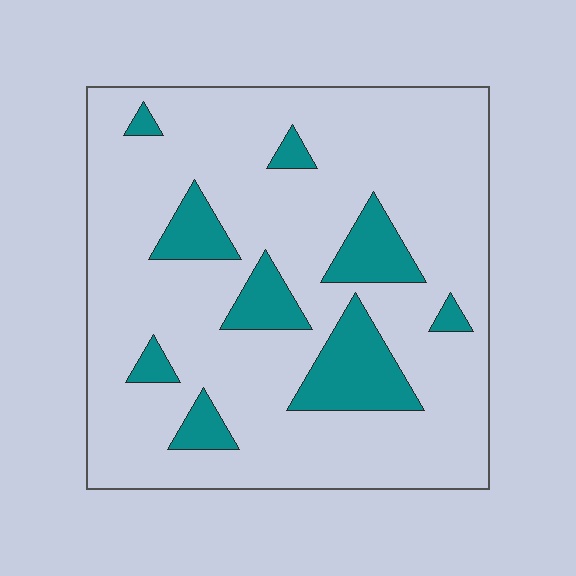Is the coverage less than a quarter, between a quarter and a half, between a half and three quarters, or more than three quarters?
Less than a quarter.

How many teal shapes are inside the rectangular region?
9.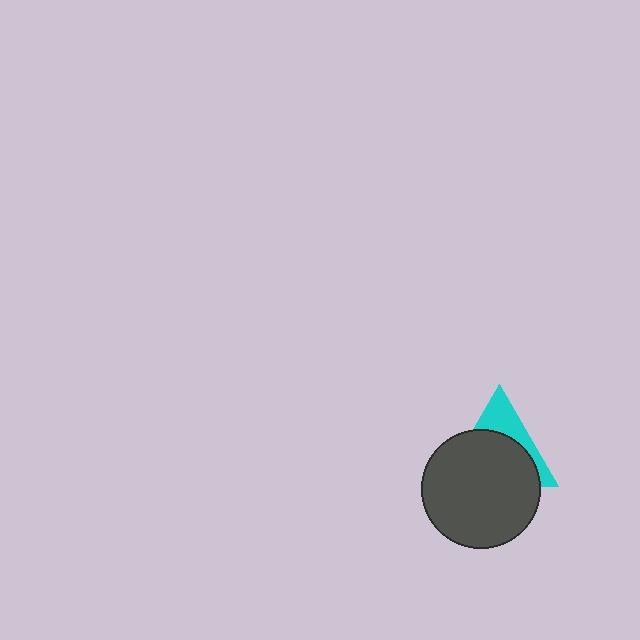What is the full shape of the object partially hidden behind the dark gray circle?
The partially hidden object is a cyan triangle.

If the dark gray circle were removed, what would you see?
You would see the complete cyan triangle.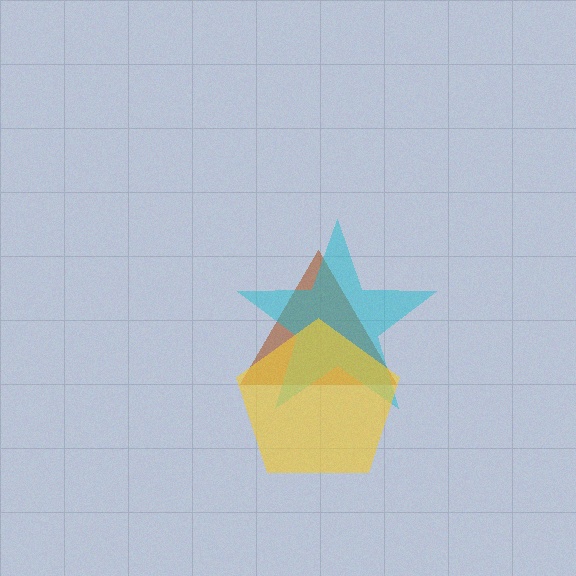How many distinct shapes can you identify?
There are 3 distinct shapes: a brown triangle, a cyan star, a yellow pentagon.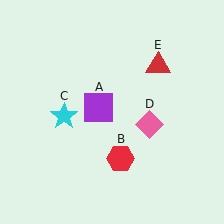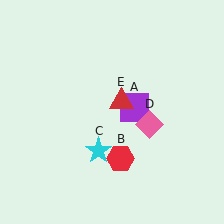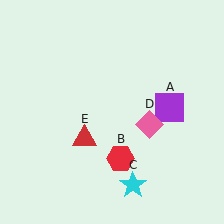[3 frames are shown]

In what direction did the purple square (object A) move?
The purple square (object A) moved right.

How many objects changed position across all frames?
3 objects changed position: purple square (object A), cyan star (object C), red triangle (object E).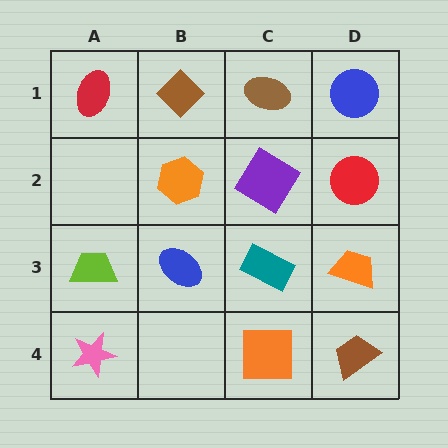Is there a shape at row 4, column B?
No, that cell is empty.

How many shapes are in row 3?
4 shapes.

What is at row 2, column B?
An orange hexagon.